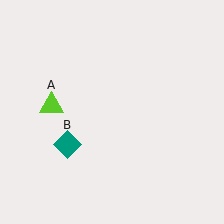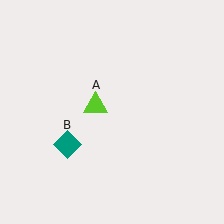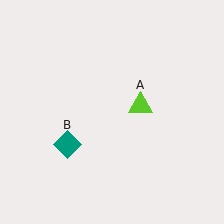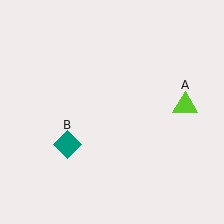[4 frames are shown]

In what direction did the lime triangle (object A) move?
The lime triangle (object A) moved right.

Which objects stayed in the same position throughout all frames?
Teal diamond (object B) remained stationary.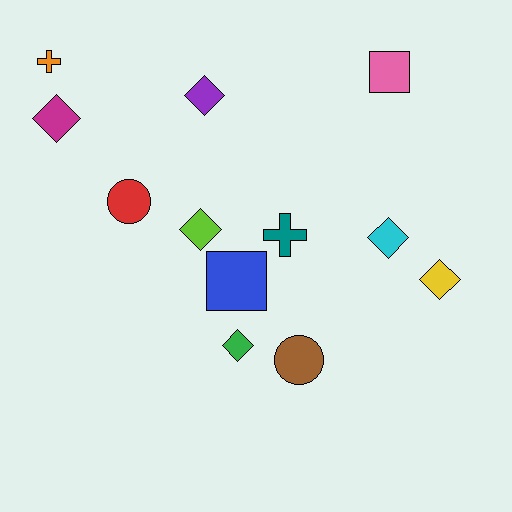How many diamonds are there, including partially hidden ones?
There are 6 diamonds.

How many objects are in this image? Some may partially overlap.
There are 12 objects.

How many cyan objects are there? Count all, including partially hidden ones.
There is 1 cyan object.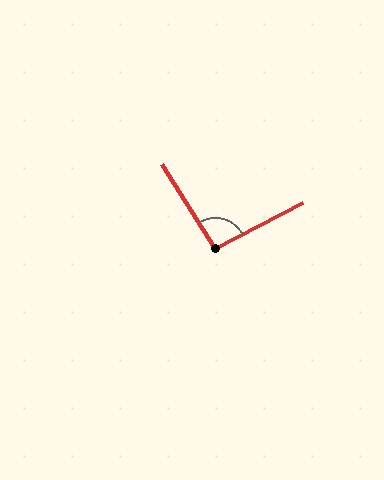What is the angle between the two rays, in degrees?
Approximately 95 degrees.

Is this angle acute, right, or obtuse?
It is approximately a right angle.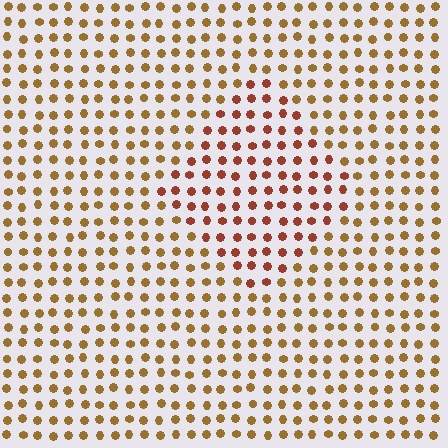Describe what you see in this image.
The image is filled with small brown elements in a uniform arrangement. A diamond-shaped region is visible where the elements are tinted to a slightly different hue, forming a subtle color boundary.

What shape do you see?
I see a diamond.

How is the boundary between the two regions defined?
The boundary is defined purely by a slight shift in hue (about 31 degrees). Spacing, size, and orientation are identical on both sides.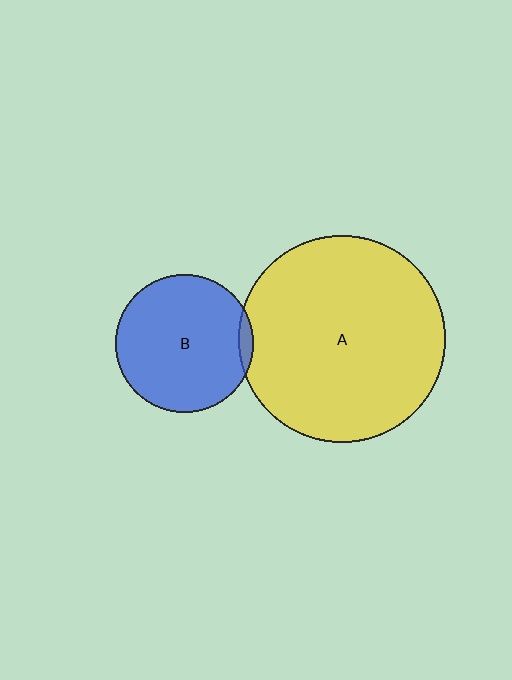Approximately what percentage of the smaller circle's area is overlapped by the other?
Approximately 5%.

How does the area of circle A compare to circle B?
Approximately 2.2 times.